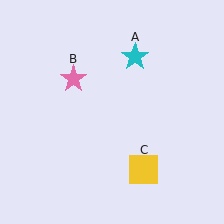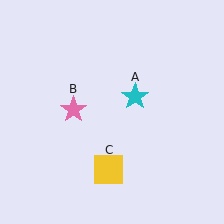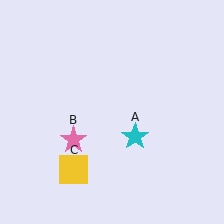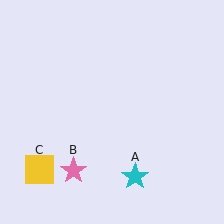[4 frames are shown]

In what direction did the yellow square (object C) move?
The yellow square (object C) moved left.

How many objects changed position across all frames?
3 objects changed position: cyan star (object A), pink star (object B), yellow square (object C).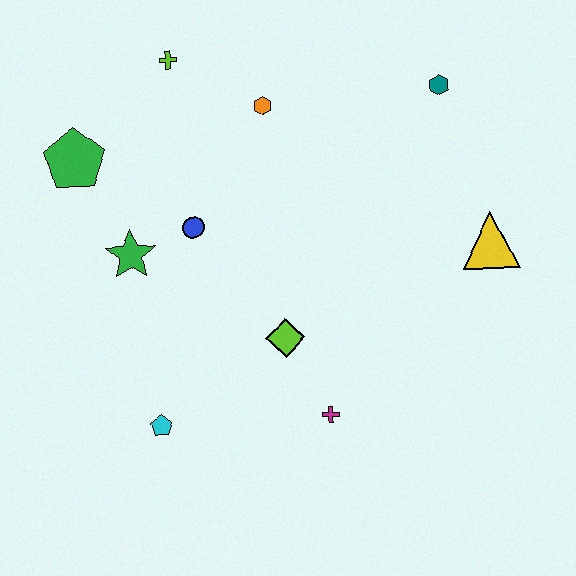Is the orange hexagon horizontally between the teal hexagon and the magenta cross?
No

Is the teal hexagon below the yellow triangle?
No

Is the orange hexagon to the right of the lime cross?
Yes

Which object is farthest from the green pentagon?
The yellow triangle is farthest from the green pentagon.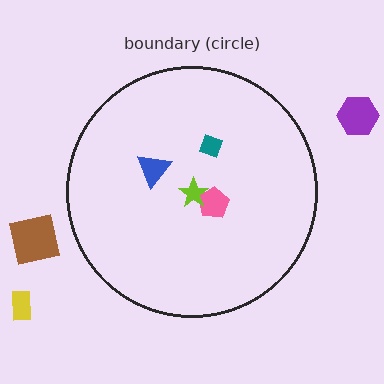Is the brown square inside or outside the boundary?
Outside.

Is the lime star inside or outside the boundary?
Inside.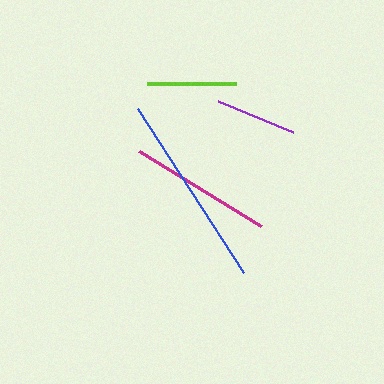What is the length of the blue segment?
The blue segment is approximately 195 pixels long.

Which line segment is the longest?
The blue line is the longest at approximately 195 pixels.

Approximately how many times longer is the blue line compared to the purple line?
The blue line is approximately 2.4 times the length of the purple line.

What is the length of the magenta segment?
The magenta segment is approximately 143 pixels long.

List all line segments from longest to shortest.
From longest to shortest: blue, magenta, lime, purple.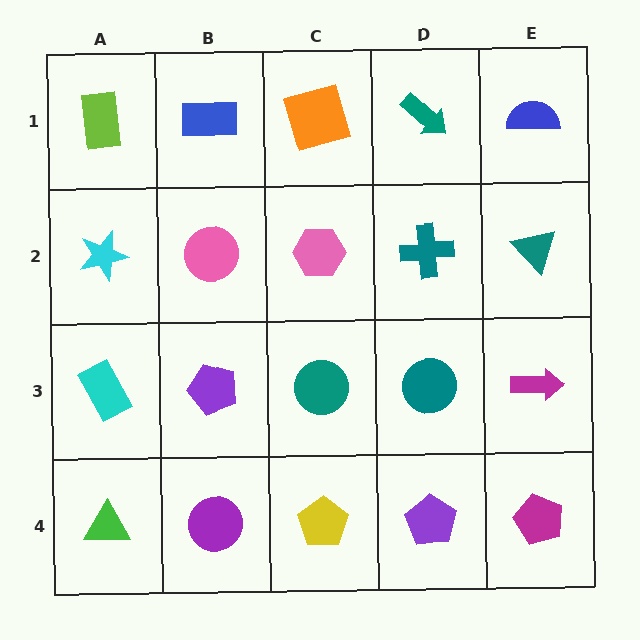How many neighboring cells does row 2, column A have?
3.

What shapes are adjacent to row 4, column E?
A magenta arrow (row 3, column E), a purple pentagon (row 4, column D).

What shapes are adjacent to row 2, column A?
A lime rectangle (row 1, column A), a cyan rectangle (row 3, column A), a pink circle (row 2, column B).